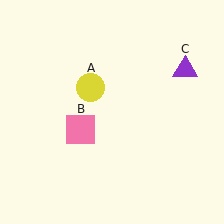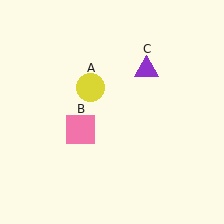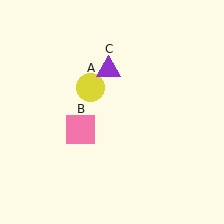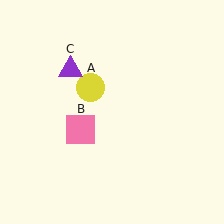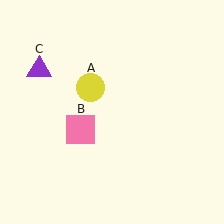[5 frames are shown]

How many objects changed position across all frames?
1 object changed position: purple triangle (object C).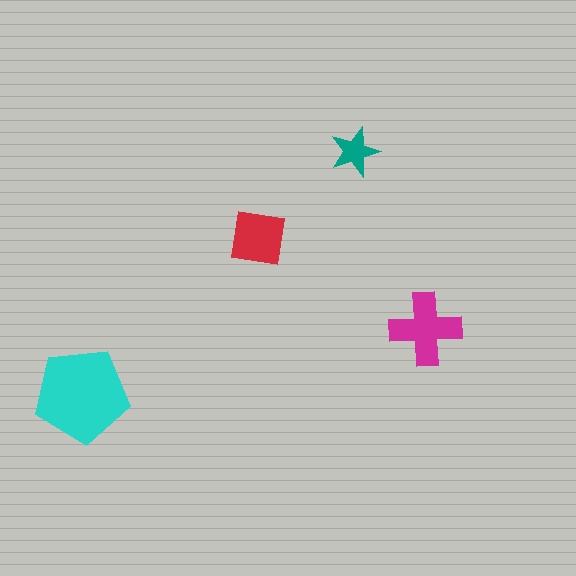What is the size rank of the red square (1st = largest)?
3rd.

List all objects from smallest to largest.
The teal star, the red square, the magenta cross, the cyan pentagon.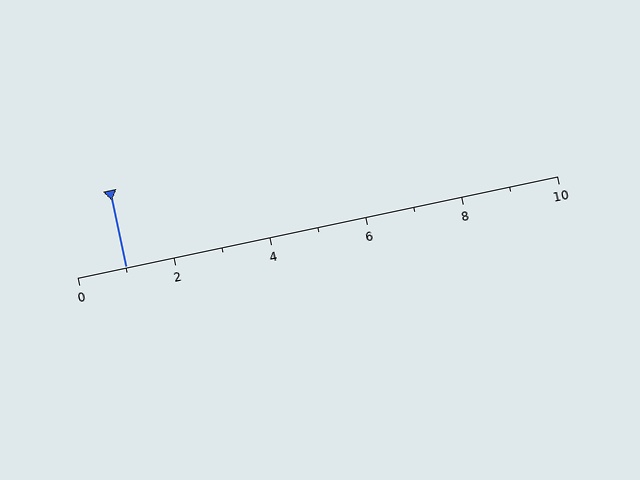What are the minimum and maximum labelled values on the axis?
The axis runs from 0 to 10.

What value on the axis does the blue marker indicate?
The marker indicates approximately 1.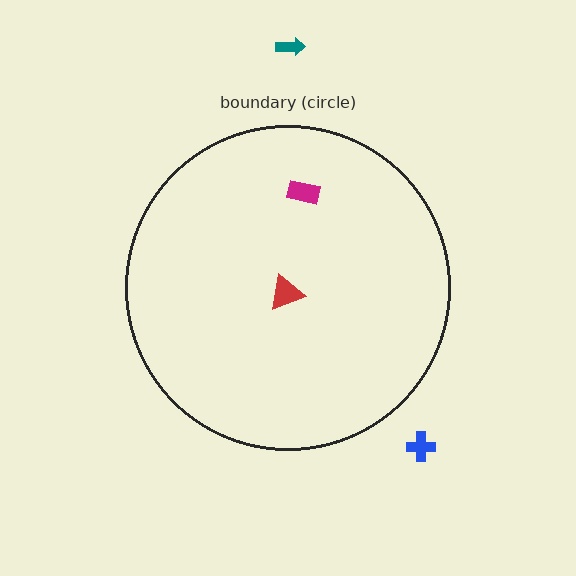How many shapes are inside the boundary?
2 inside, 2 outside.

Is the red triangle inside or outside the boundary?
Inside.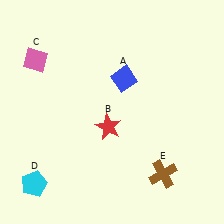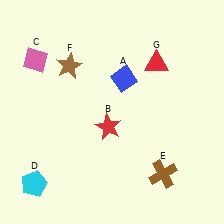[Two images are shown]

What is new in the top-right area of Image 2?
A red triangle (G) was added in the top-right area of Image 2.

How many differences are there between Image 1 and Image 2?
There are 2 differences between the two images.